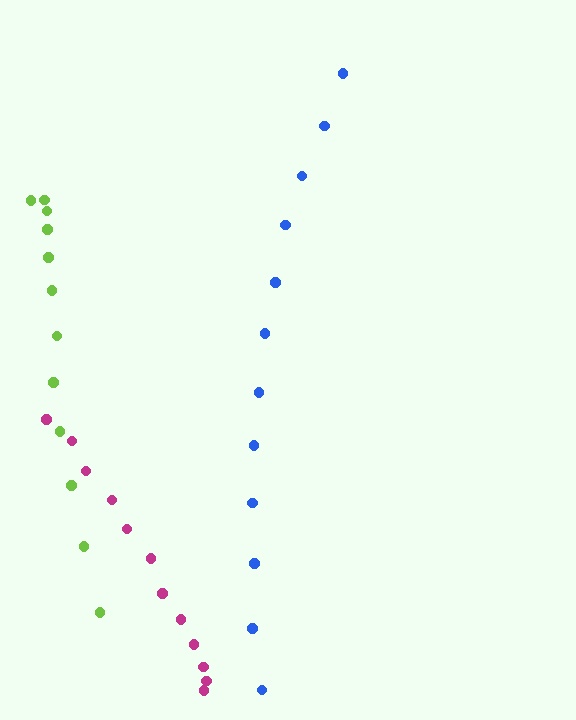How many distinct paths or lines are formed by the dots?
There are 3 distinct paths.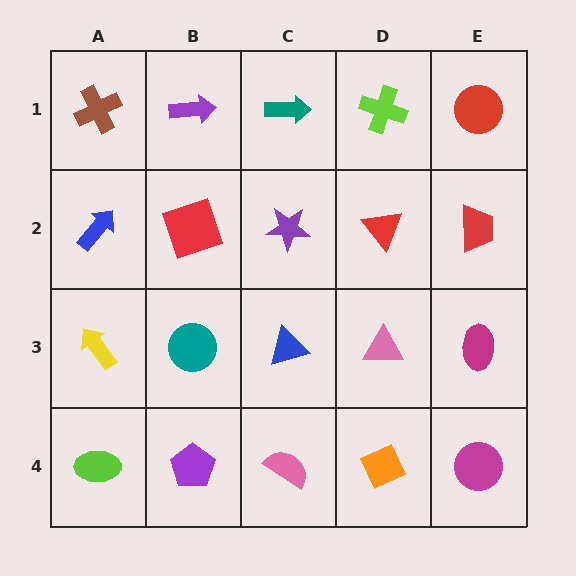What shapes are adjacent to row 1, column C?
A purple star (row 2, column C), a purple arrow (row 1, column B), a lime cross (row 1, column D).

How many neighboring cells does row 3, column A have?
3.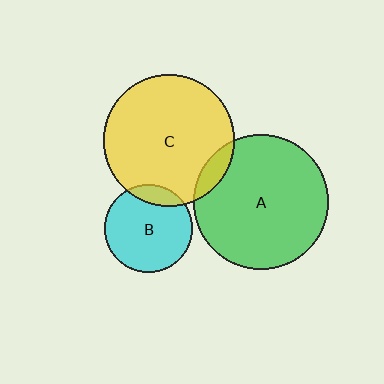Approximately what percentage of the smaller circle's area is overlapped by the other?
Approximately 10%.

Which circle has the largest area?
Circle A (green).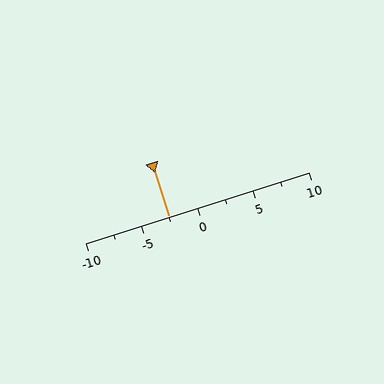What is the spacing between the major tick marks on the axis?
The major ticks are spaced 5 apart.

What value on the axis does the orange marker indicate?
The marker indicates approximately -2.5.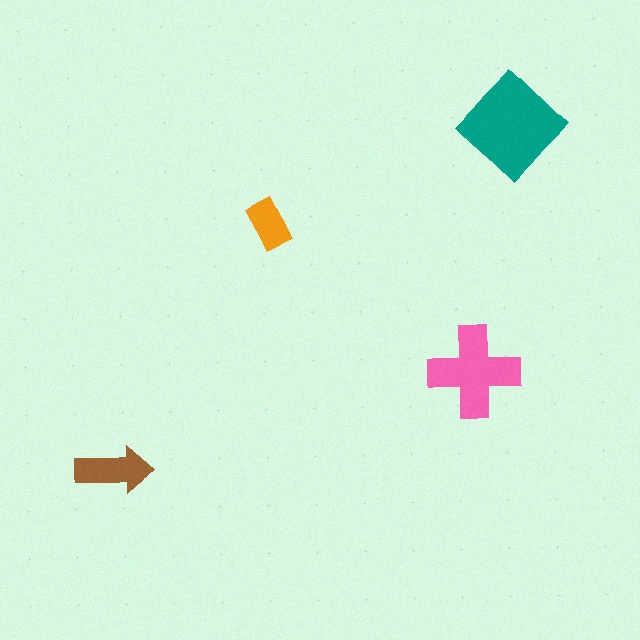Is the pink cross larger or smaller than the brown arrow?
Larger.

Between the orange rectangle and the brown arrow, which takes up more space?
The brown arrow.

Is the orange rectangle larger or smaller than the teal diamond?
Smaller.